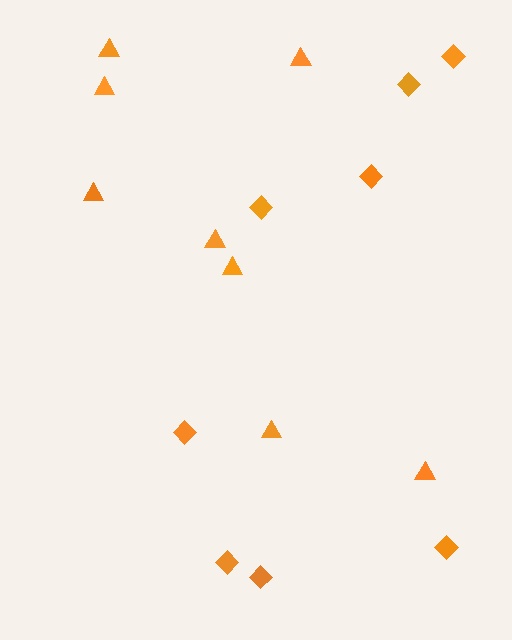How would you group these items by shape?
There are 2 groups: one group of diamonds (8) and one group of triangles (8).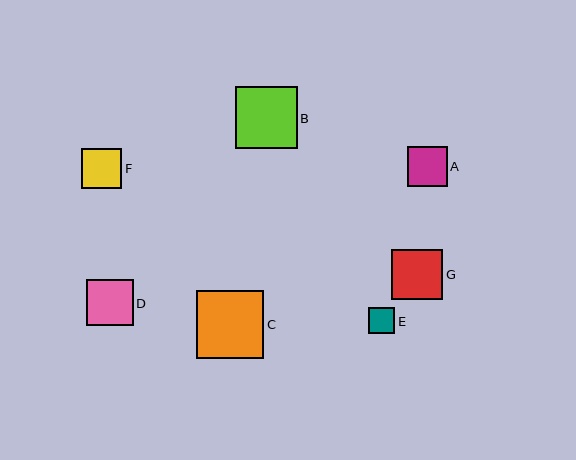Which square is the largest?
Square C is the largest with a size of approximately 68 pixels.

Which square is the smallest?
Square E is the smallest with a size of approximately 26 pixels.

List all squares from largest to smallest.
From largest to smallest: C, B, G, D, F, A, E.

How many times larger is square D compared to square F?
Square D is approximately 1.1 times the size of square F.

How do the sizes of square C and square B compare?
Square C and square B are approximately the same size.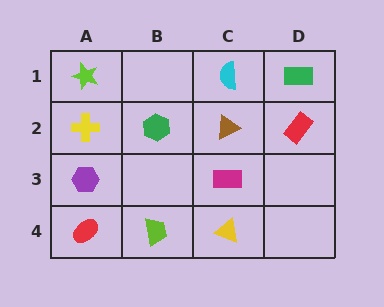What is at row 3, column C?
A magenta rectangle.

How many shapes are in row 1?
3 shapes.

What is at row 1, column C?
A cyan semicircle.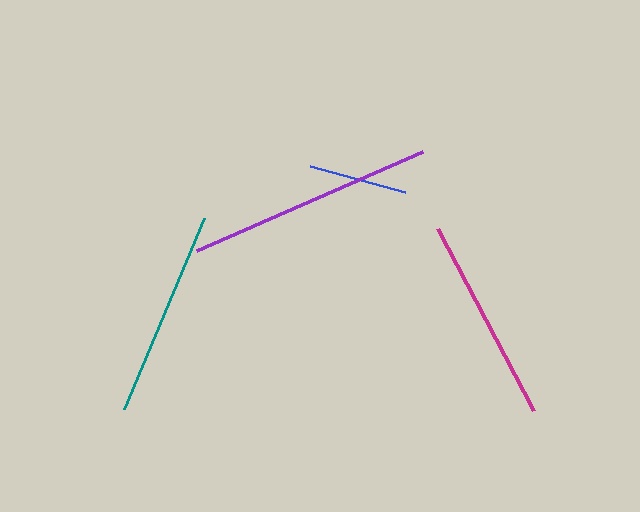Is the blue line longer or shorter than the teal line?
The teal line is longer than the blue line.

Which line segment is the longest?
The purple line is the longest at approximately 247 pixels.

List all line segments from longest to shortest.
From longest to shortest: purple, teal, magenta, blue.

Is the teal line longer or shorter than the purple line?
The purple line is longer than the teal line.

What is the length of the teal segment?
The teal segment is approximately 207 pixels long.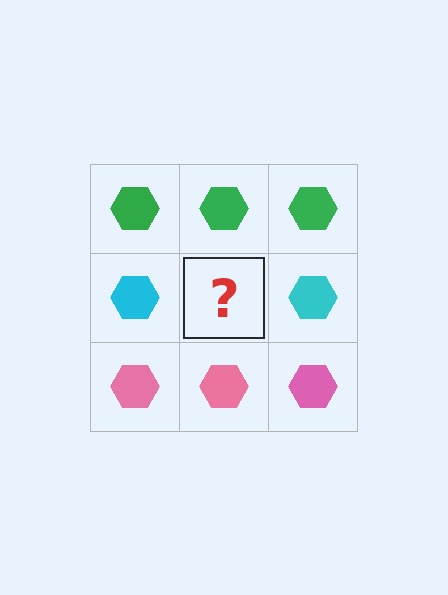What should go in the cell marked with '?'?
The missing cell should contain a cyan hexagon.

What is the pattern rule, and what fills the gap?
The rule is that each row has a consistent color. The gap should be filled with a cyan hexagon.